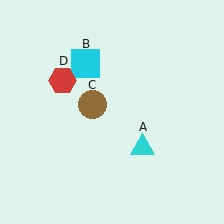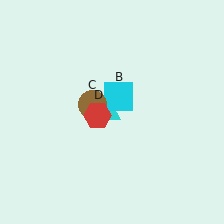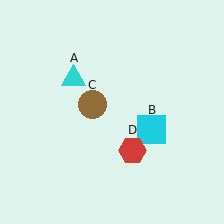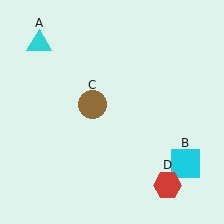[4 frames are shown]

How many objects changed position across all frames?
3 objects changed position: cyan triangle (object A), cyan square (object B), red hexagon (object D).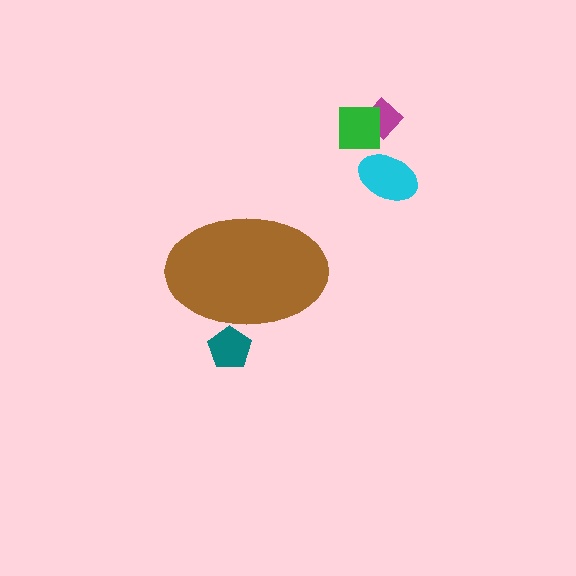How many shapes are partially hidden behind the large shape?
1 shape is partially hidden.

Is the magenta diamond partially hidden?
No, the magenta diamond is fully visible.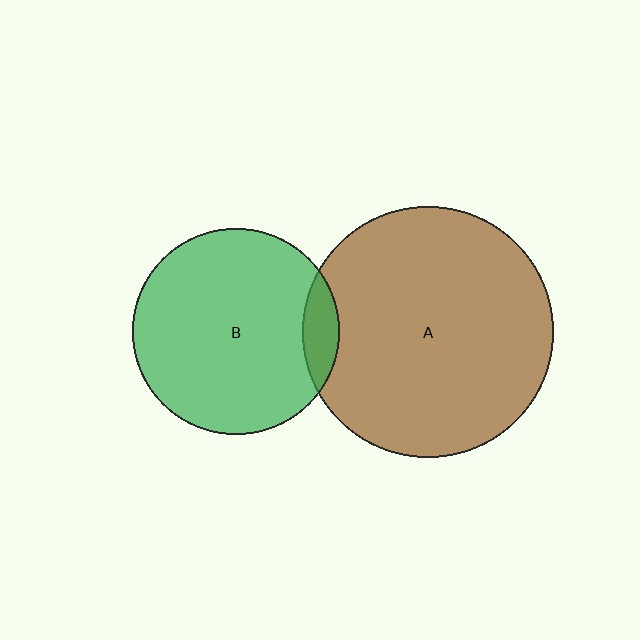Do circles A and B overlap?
Yes.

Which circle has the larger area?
Circle A (brown).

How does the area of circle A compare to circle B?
Approximately 1.5 times.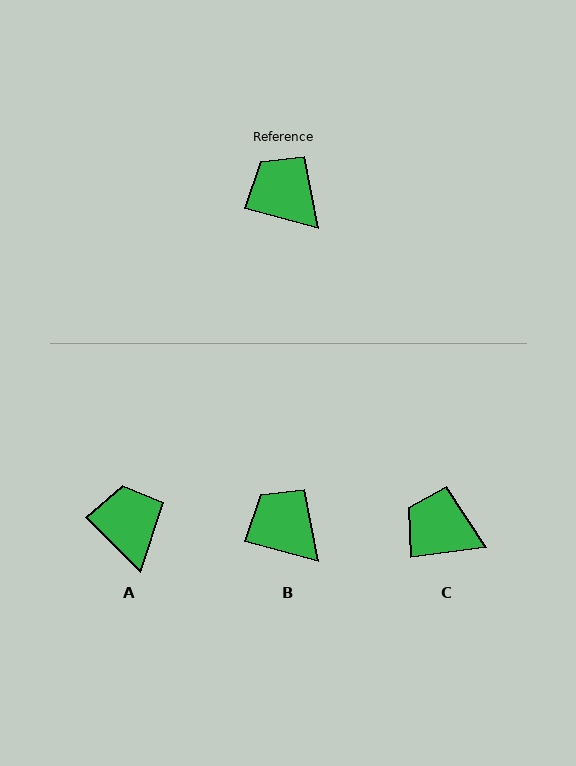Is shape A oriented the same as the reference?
No, it is off by about 30 degrees.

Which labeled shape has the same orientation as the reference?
B.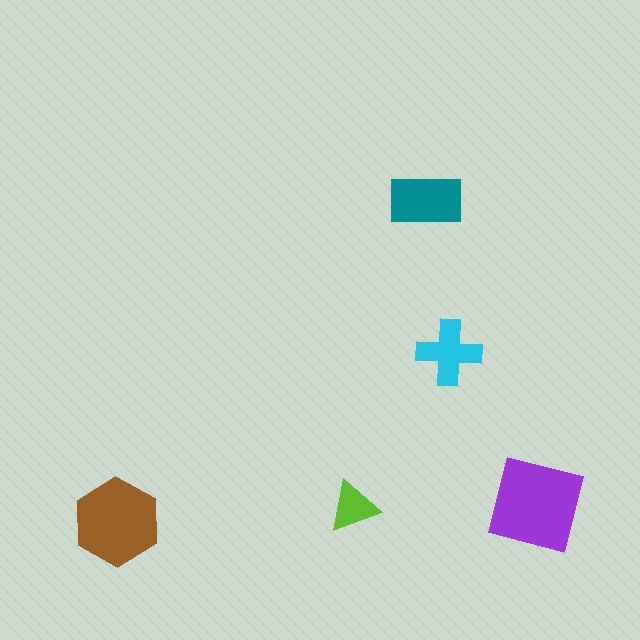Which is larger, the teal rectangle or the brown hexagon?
The brown hexagon.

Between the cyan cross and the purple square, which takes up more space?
The purple square.